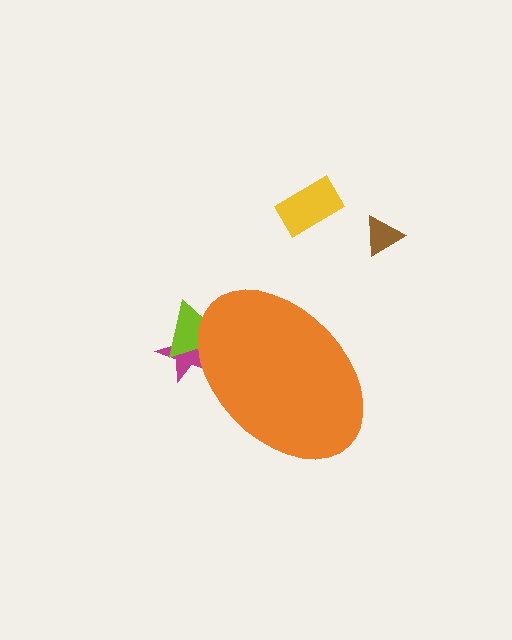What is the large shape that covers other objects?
An orange ellipse.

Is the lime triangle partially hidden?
Yes, the lime triangle is partially hidden behind the orange ellipse.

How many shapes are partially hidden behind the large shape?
2 shapes are partially hidden.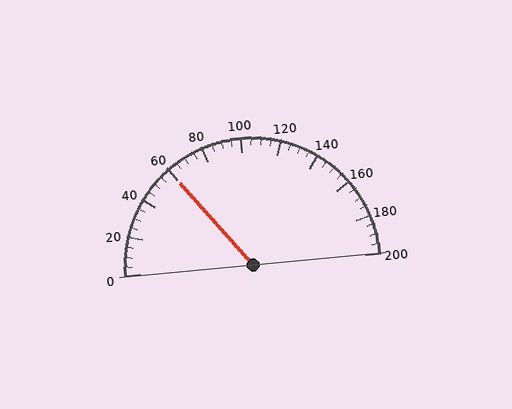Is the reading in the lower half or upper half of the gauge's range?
The reading is in the lower half of the range (0 to 200).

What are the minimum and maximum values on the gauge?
The gauge ranges from 0 to 200.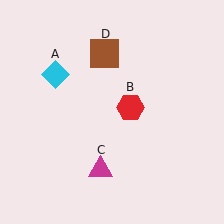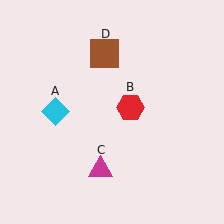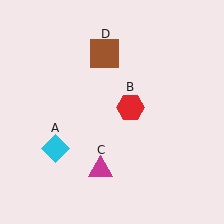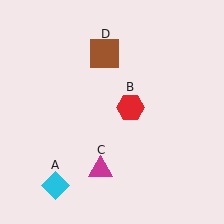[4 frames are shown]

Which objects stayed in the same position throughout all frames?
Red hexagon (object B) and magenta triangle (object C) and brown square (object D) remained stationary.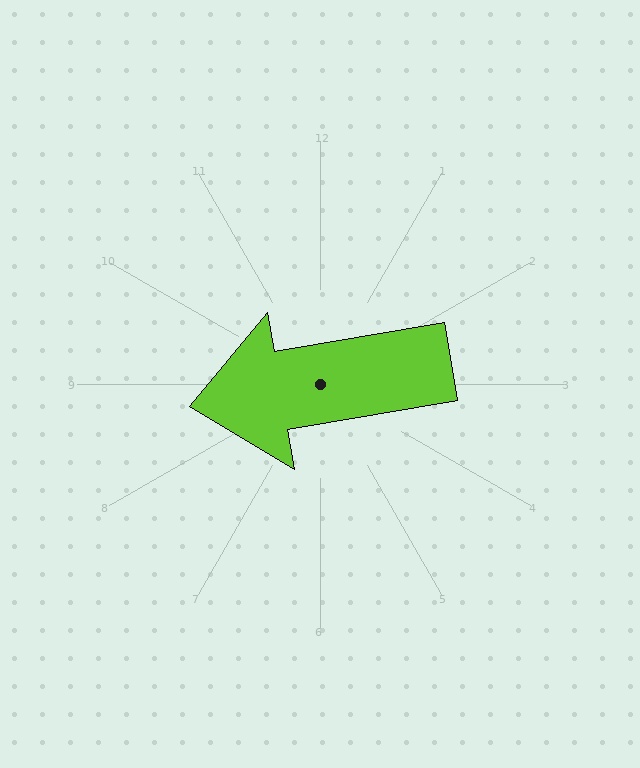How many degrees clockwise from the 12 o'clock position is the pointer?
Approximately 260 degrees.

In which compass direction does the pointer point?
West.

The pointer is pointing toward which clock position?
Roughly 9 o'clock.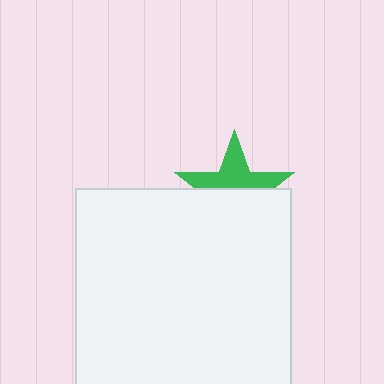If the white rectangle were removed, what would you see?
You would see the complete green star.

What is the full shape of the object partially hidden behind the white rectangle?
The partially hidden object is a green star.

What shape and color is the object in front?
The object in front is a white rectangle.